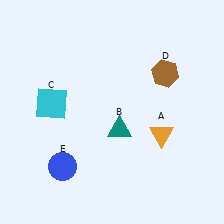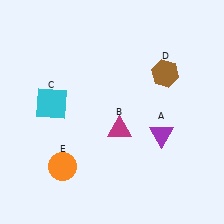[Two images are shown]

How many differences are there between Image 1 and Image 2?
There are 3 differences between the two images.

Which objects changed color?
A changed from orange to purple. B changed from teal to magenta. E changed from blue to orange.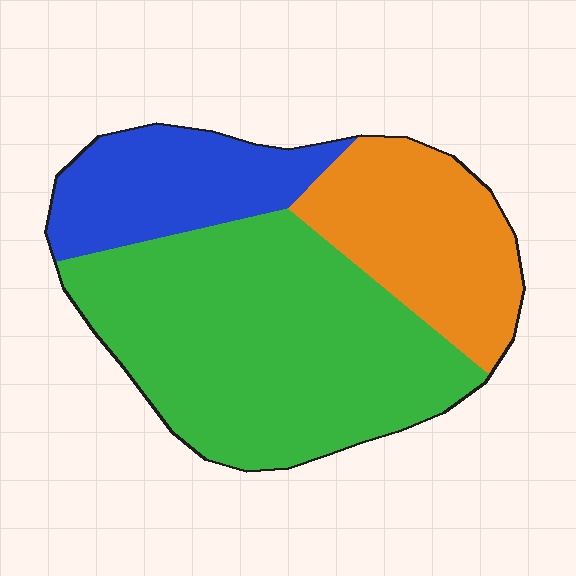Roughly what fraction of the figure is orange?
Orange covers roughly 25% of the figure.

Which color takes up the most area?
Green, at roughly 55%.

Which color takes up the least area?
Blue, at roughly 20%.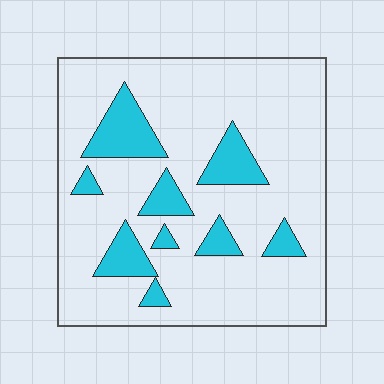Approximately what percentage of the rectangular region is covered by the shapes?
Approximately 20%.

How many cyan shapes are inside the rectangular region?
9.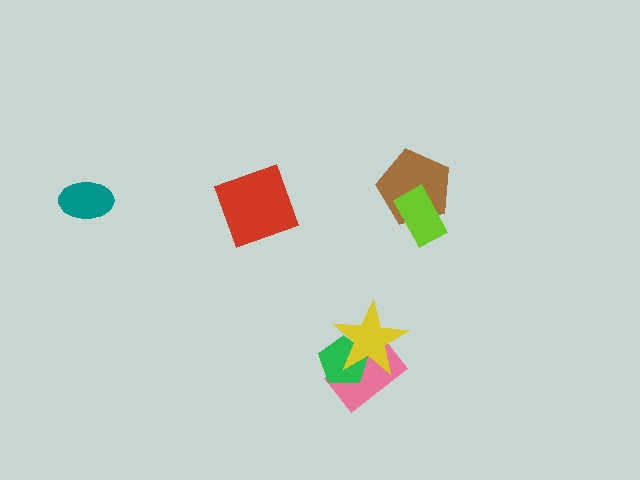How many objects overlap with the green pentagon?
2 objects overlap with the green pentagon.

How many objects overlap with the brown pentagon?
1 object overlaps with the brown pentagon.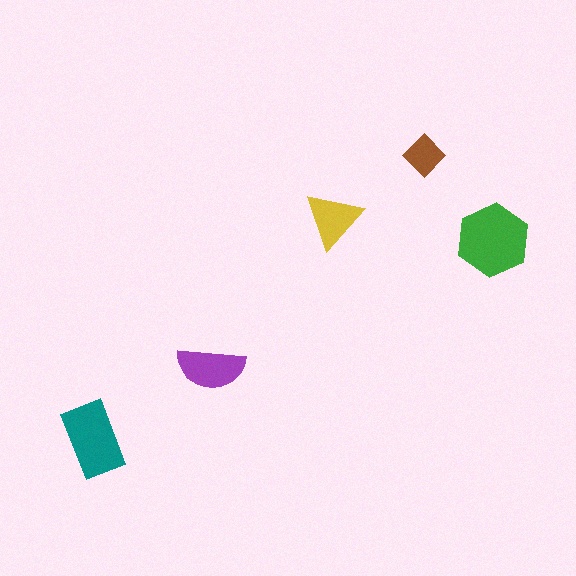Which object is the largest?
The green hexagon.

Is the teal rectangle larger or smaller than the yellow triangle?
Larger.